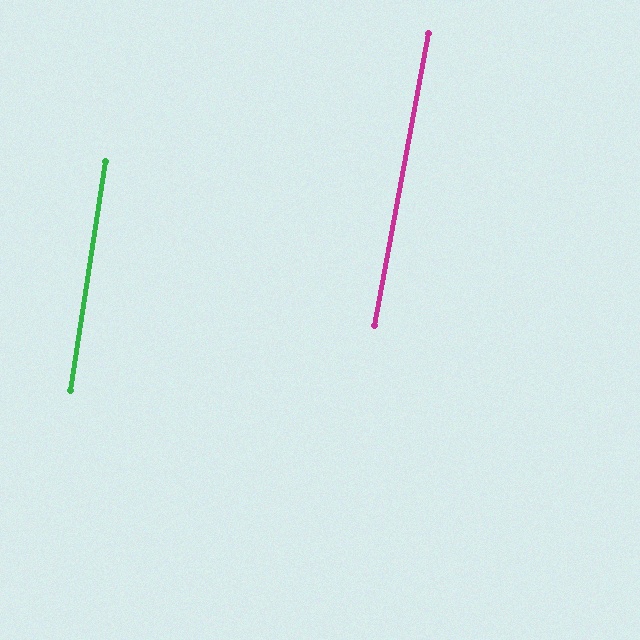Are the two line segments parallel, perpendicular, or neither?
Parallel — their directions differ by only 1.5°.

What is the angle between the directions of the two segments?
Approximately 2 degrees.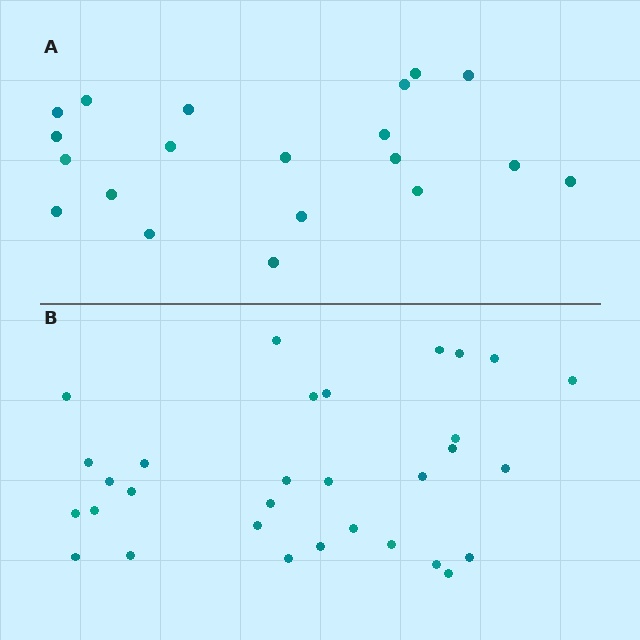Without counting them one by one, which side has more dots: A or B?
Region B (the bottom region) has more dots.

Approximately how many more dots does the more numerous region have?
Region B has roughly 12 or so more dots than region A.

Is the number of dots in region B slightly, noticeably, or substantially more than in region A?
Region B has substantially more. The ratio is roughly 1.6 to 1.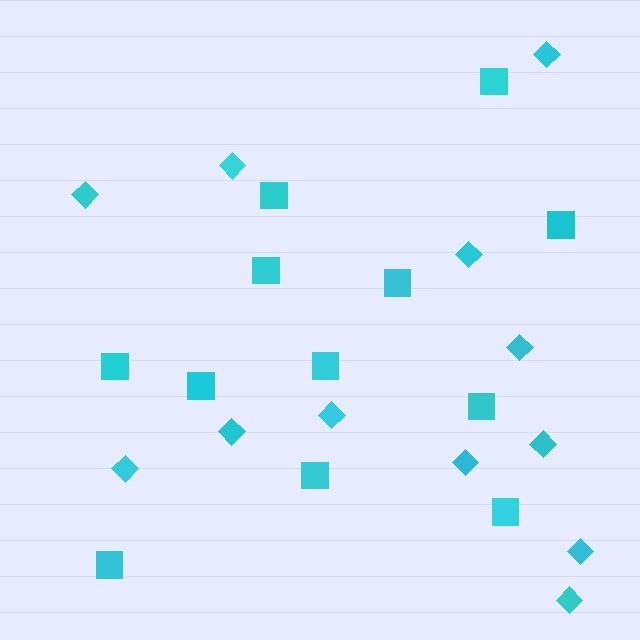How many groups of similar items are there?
There are 2 groups: one group of squares (12) and one group of diamonds (12).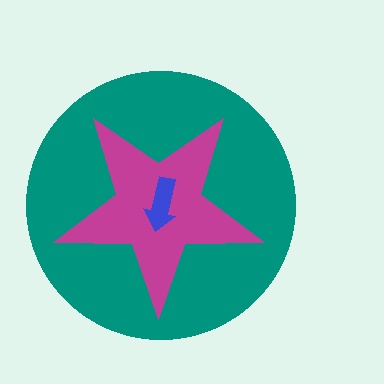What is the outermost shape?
The teal circle.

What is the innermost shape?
The blue arrow.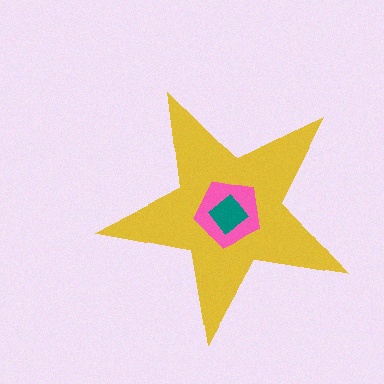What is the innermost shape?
The teal diamond.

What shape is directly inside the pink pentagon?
The teal diamond.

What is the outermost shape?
The yellow star.